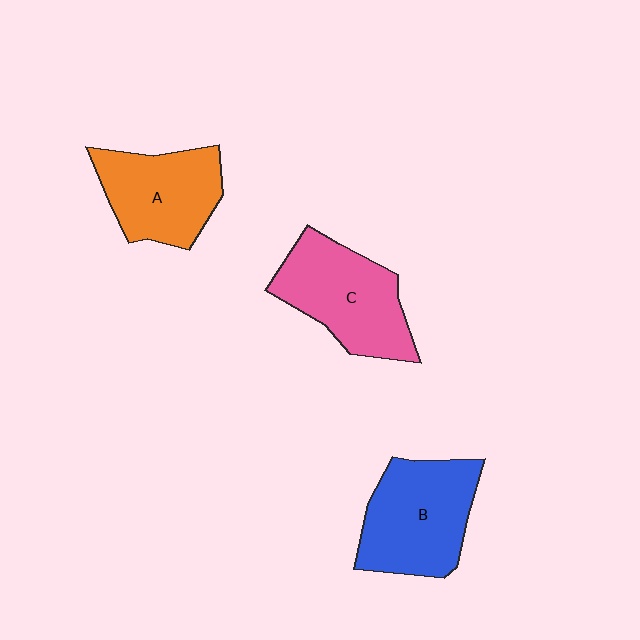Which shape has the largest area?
Shape B (blue).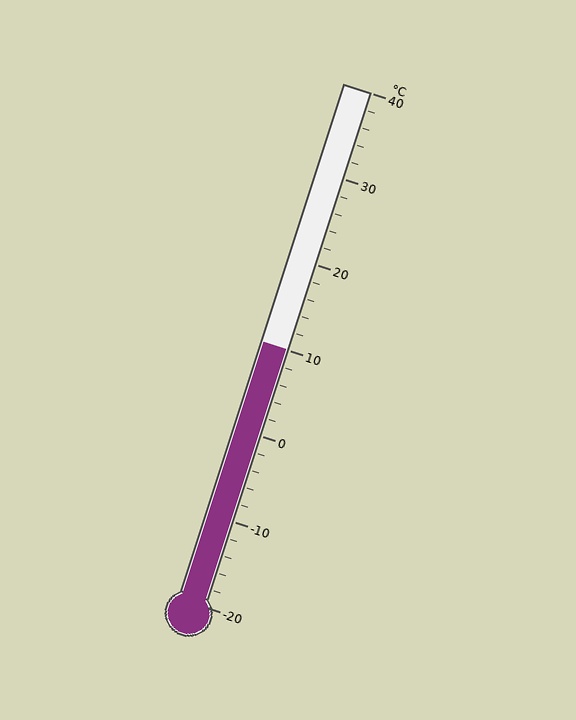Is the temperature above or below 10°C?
The temperature is at 10°C.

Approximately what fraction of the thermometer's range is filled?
The thermometer is filled to approximately 50% of its range.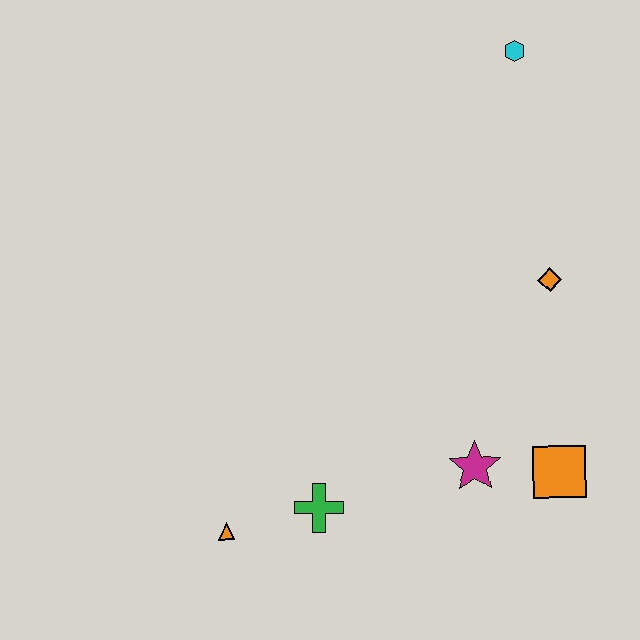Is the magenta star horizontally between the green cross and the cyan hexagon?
Yes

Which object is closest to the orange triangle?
The green cross is closest to the orange triangle.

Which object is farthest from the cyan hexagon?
The orange triangle is farthest from the cyan hexagon.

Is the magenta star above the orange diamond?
No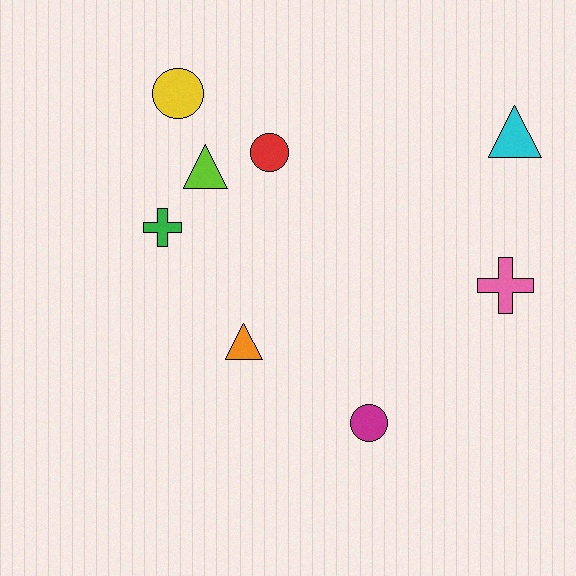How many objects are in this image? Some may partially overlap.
There are 8 objects.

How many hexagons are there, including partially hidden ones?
There are no hexagons.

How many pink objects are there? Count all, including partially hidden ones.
There is 1 pink object.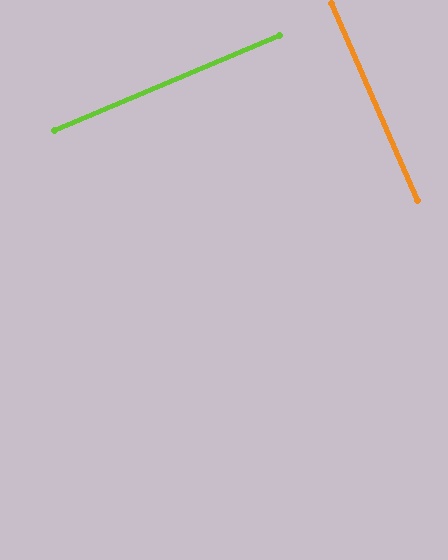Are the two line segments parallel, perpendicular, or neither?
Perpendicular — they meet at approximately 89°.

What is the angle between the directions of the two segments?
Approximately 89 degrees.